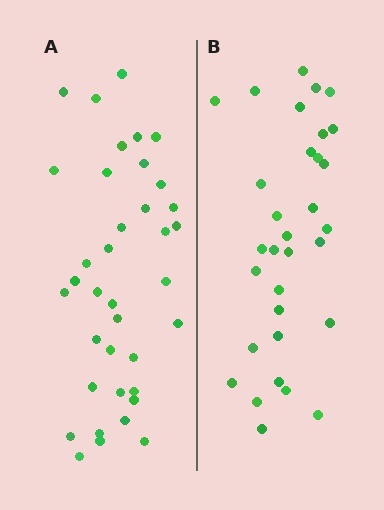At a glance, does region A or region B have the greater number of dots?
Region A (the left region) has more dots.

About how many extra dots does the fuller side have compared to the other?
Region A has about 5 more dots than region B.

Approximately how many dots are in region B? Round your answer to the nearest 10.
About 30 dots. (The exact count is 32, which rounds to 30.)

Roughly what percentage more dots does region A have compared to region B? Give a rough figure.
About 15% more.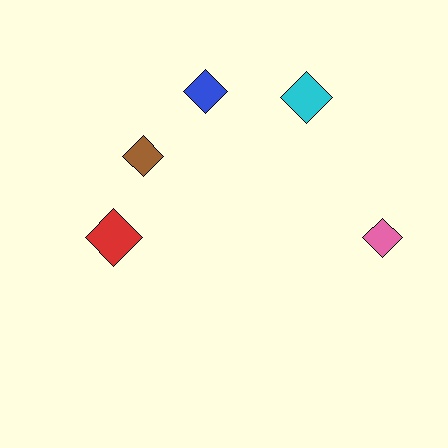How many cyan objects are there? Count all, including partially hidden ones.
There is 1 cyan object.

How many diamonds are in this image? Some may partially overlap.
There are 5 diamonds.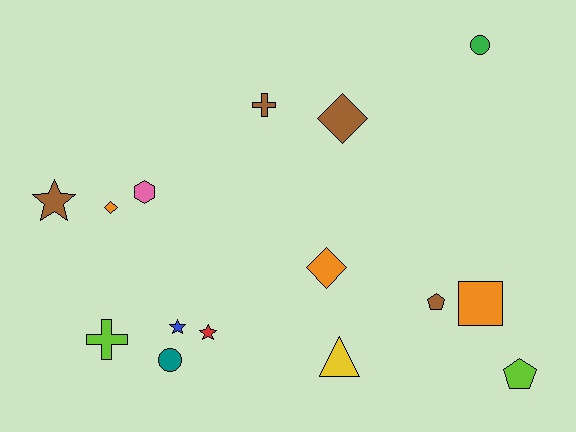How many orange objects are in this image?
There are 3 orange objects.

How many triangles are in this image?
There is 1 triangle.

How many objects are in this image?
There are 15 objects.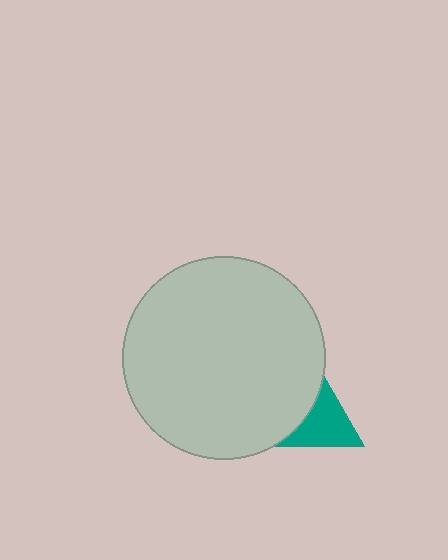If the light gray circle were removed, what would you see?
You would see the complete teal triangle.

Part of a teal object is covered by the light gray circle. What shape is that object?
It is a triangle.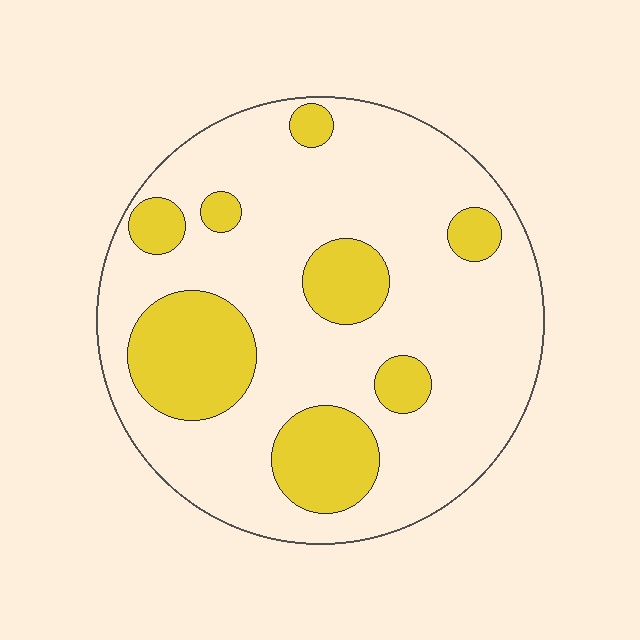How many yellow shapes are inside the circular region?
8.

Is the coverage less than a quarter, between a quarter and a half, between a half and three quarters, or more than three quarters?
Less than a quarter.